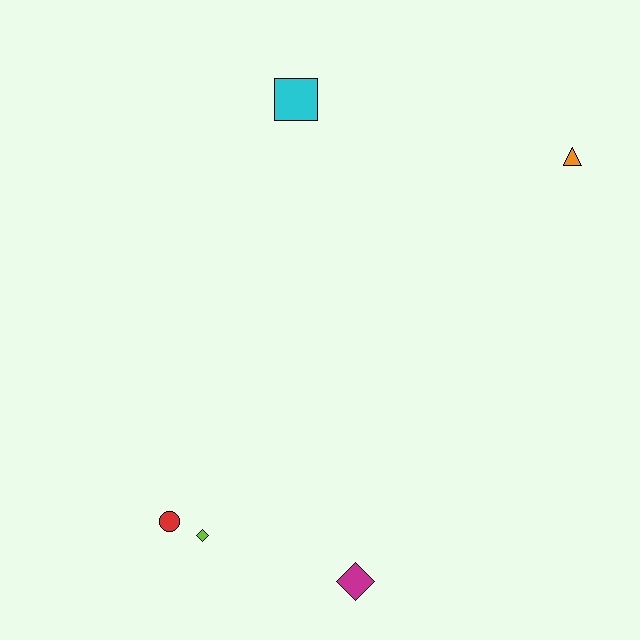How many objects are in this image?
There are 5 objects.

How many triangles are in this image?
There is 1 triangle.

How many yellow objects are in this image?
There are no yellow objects.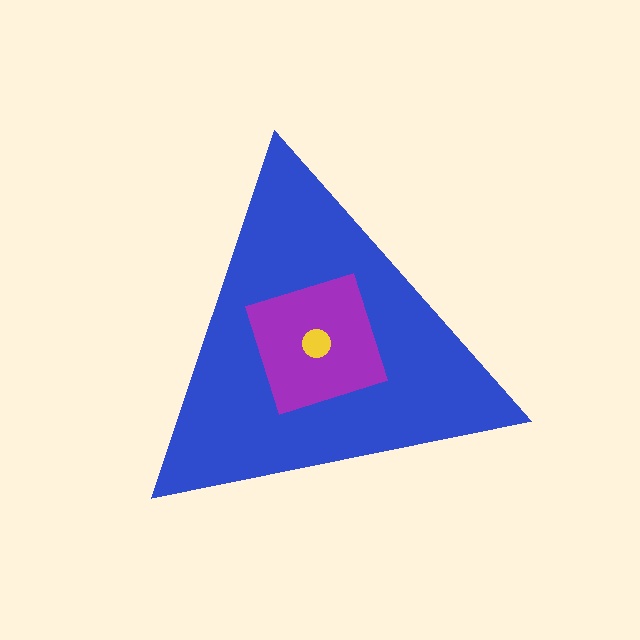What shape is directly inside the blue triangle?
The purple square.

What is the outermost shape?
The blue triangle.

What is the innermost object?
The yellow circle.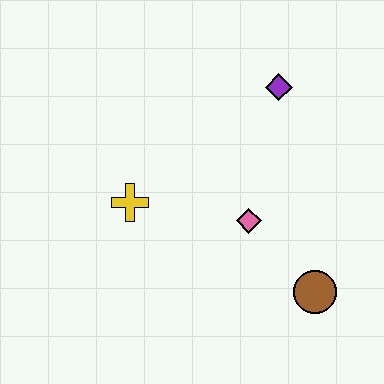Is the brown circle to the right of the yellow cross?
Yes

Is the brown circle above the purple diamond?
No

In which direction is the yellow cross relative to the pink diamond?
The yellow cross is to the left of the pink diamond.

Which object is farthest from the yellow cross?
The brown circle is farthest from the yellow cross.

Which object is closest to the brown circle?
The pink diamond is closest to the brown circle.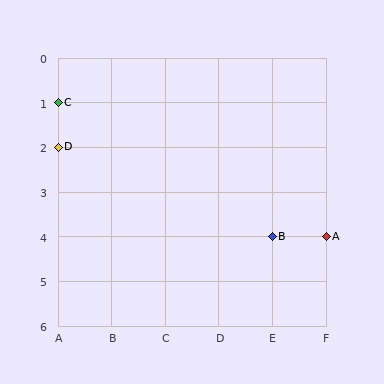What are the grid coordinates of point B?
Point B is at grid coordinates (E, 4).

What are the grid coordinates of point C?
Point C is at grid coordinates (A, 1).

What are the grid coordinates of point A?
Point A is at grid coordinates (F, 4).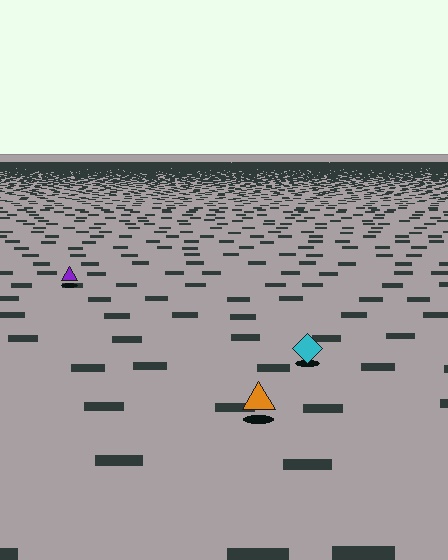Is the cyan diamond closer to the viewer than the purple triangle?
Yes. The cyan diamond is closer — you can tell from the texture gradient: the ground texture is coarser near it.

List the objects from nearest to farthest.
From nearest to farthest: the orange triangle, the cyan diamond, the purple triangle.